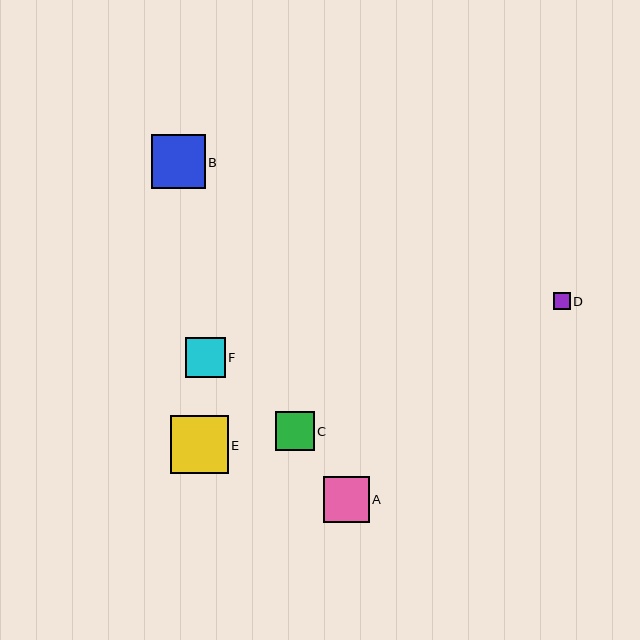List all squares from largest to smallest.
From largest to smallest: E, B, A, F, C, D.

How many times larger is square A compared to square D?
Square A is approximately 2.7 times the size of square D.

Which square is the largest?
Square E is the largest with a size of approximately 58 pixels.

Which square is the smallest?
Square D is the smallest with a size of approximately 17 pixels.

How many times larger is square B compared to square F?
Square B is approximately 1.4 times the size of square F.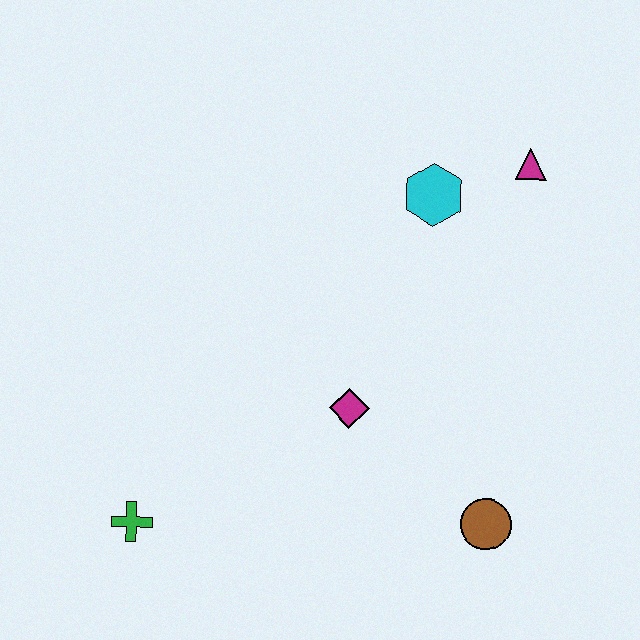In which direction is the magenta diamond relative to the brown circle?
The magenta diamond is to the left of the brown circle.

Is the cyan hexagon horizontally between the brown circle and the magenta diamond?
Yes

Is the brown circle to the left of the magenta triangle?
Yes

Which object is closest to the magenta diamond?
The brown circle is closest to the magenta diamond.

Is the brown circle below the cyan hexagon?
Yes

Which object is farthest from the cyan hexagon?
The green cross is farthest from the cyan hexagon.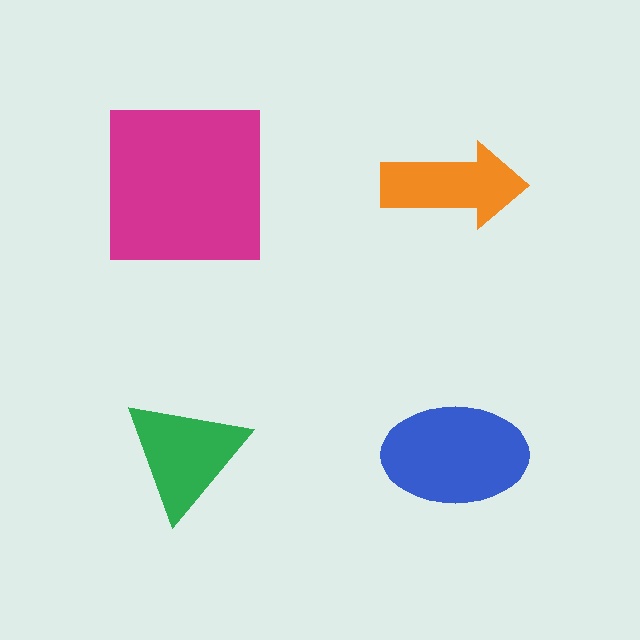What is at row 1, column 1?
A magenta square.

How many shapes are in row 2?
2 shapes.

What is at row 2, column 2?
A blue ellipse.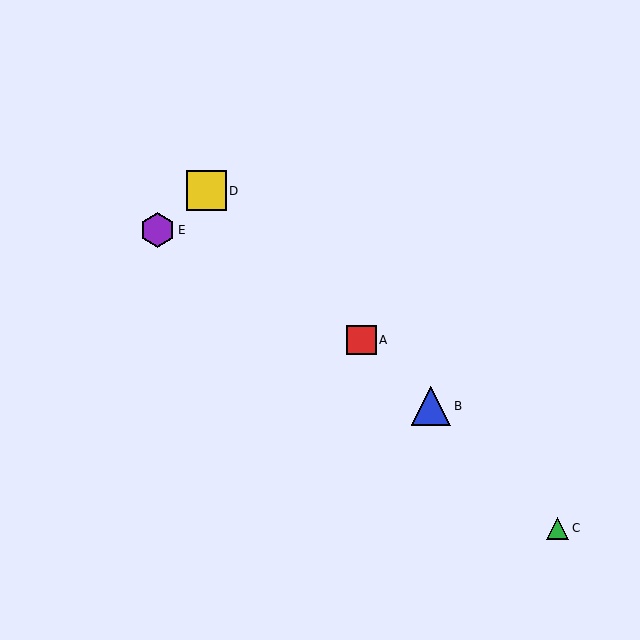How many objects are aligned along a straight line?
4 objects (A, B, C, D) are aligned along a straight line.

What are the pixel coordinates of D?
Object D is at (207, 191).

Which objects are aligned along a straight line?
Objects A, B, C, D are aligned along a straight line.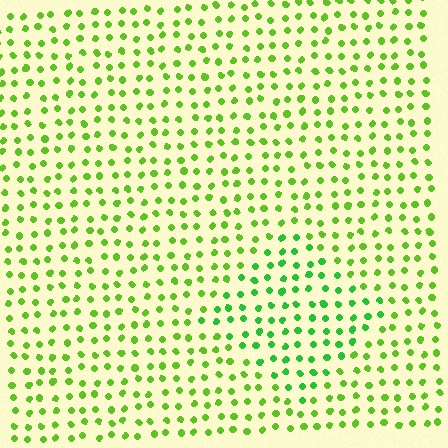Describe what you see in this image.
The image is filled with small lime elements in a uniform arrangement. A diamond-shaped region is visible where the elements are tinted to a slightly different hue, forming a subtle color boundary.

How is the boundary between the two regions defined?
The boundary is defined purely by a slight shift in hue (about 27 degrees). Spacing, size, and orientation are identical on both sides.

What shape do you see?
I see a diamond.